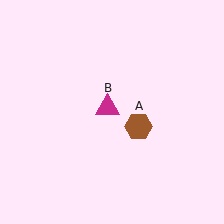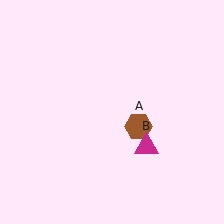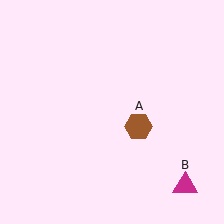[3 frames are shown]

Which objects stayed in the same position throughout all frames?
Brown hexagon (object A) remained stationary.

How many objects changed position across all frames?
1 object changed position: magenta triangle (object B).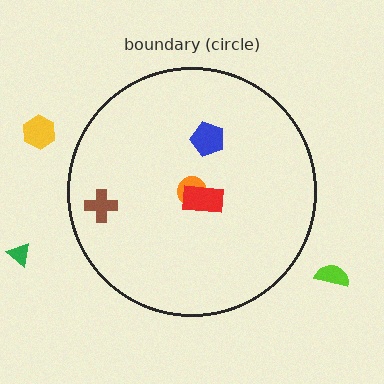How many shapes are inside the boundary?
4 inside, 3 outside.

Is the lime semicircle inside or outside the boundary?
Outside.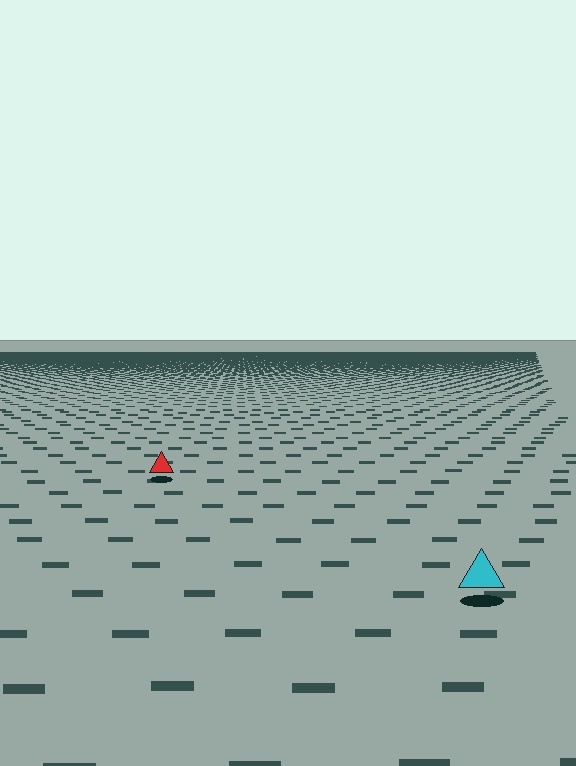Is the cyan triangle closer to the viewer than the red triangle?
Yes. The cyan triangle is closer — you can tell from the texture gradient: the ground texture is coarser near it.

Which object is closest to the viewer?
The cyan triangle is closest. The texture marks near it are larger and more spread out.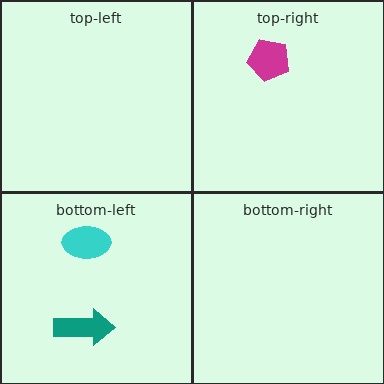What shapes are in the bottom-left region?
The cyan ellipse, the teal arrow.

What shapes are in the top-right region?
The magenta pentagon.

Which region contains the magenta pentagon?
The top-right region.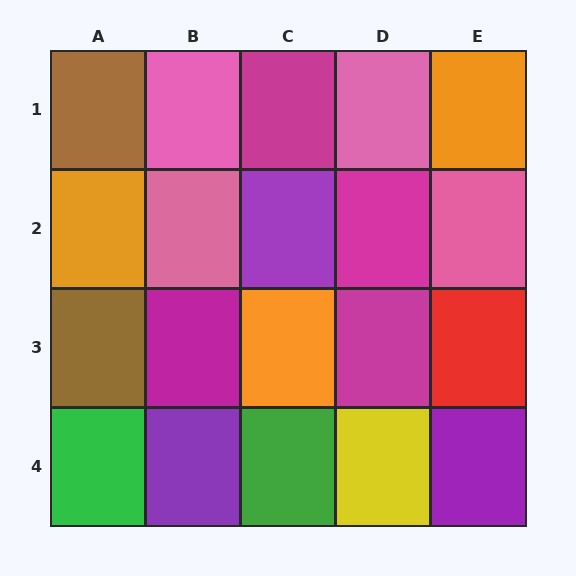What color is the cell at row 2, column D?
Magenta.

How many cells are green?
2 cells are green.